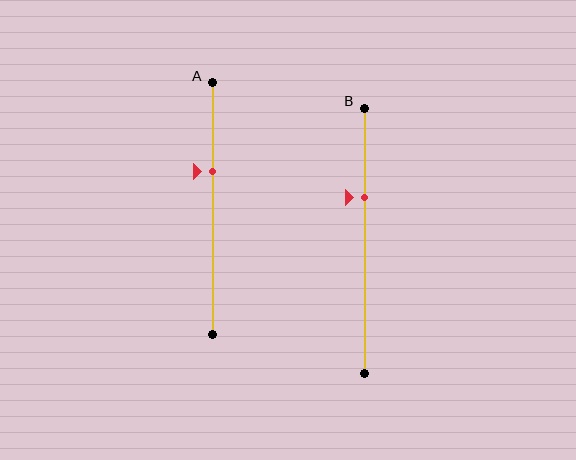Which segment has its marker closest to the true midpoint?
Segment A has its marker closest to the true midpoint.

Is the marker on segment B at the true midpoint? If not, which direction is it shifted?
No, the marker on segment B is shifted upward by about 16% of the segment length.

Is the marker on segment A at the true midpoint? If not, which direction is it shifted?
No, the marker on segment A is shifted upward by about 15% of the segment length.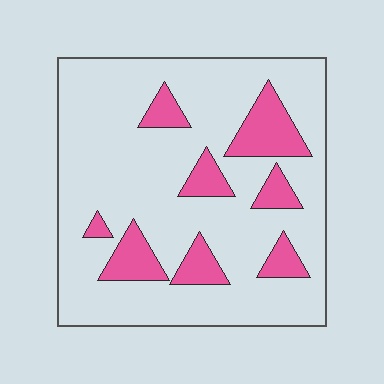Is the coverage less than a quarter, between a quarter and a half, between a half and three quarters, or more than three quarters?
Less than a quarter.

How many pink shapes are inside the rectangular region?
8.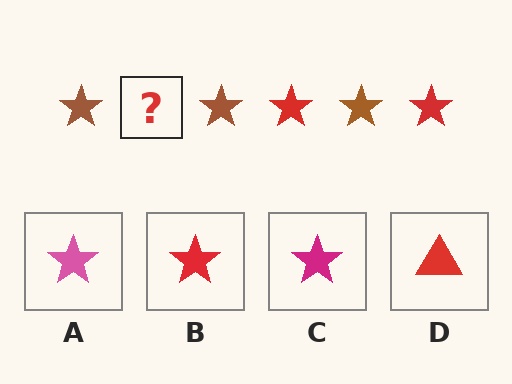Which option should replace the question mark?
Option B.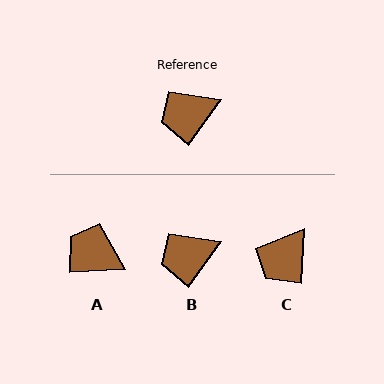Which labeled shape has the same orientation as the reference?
B.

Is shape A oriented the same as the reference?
No, it is off by about 51 degrees.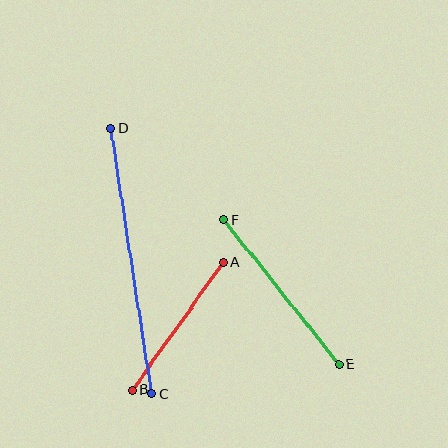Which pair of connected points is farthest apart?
Points C and D are farthest apart.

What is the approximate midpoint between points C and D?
The midpoint is at approximately (131, 261) pixels.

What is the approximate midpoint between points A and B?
The midpoint is at approximately (178, 326) pixels.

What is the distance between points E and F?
The distance is approximately 185 pixels.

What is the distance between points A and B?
The distance is approximately 156 pixels.